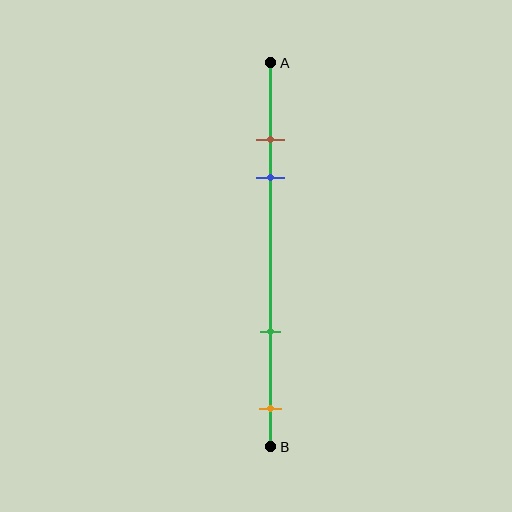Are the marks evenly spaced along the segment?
No, the marks are not evenly spaced.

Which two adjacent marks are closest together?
The brown and blue marks are the closest adjacent pair.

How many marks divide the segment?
There are 4 marks dividing the segment.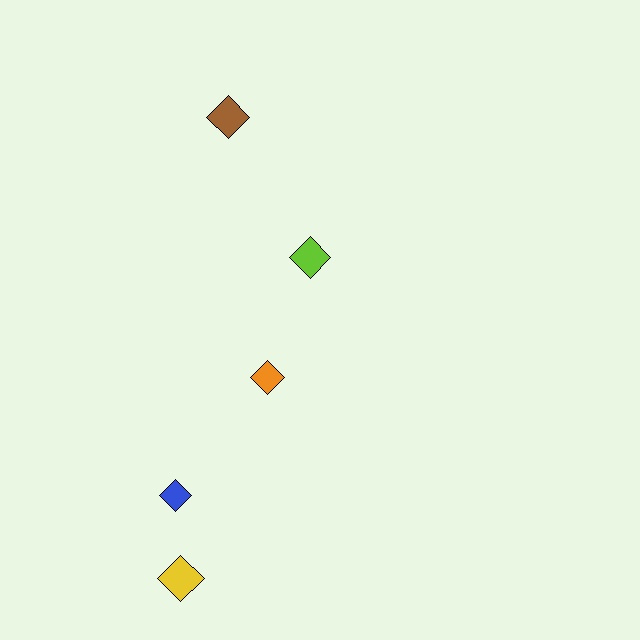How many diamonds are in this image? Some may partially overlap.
There are 5 diamonds.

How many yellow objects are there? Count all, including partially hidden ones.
There is 1 yellow object.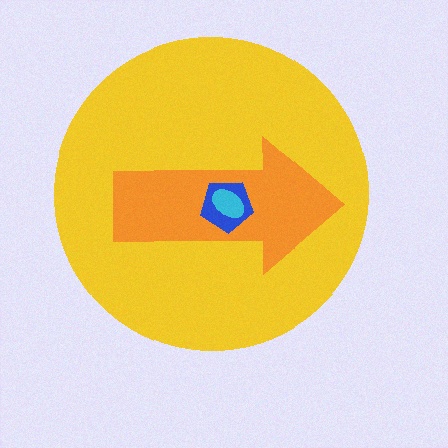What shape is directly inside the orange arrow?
The blue pentagon.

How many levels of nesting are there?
4.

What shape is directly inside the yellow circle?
The orange arrow.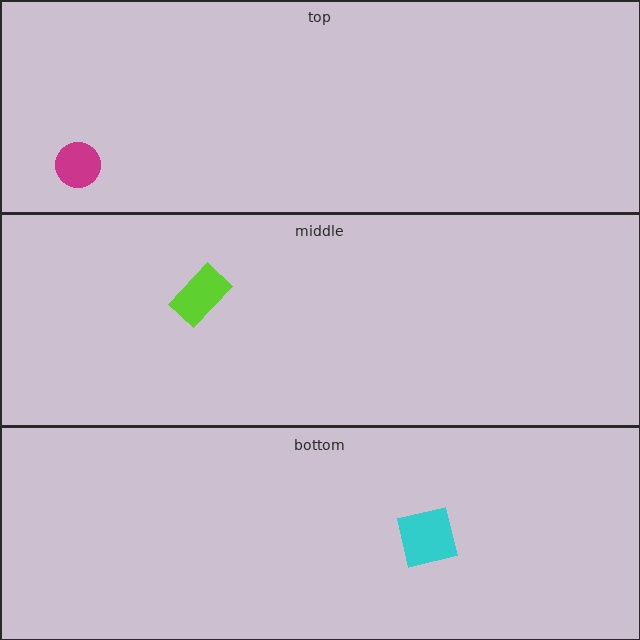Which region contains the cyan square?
The bottom region.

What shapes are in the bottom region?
The cyan square.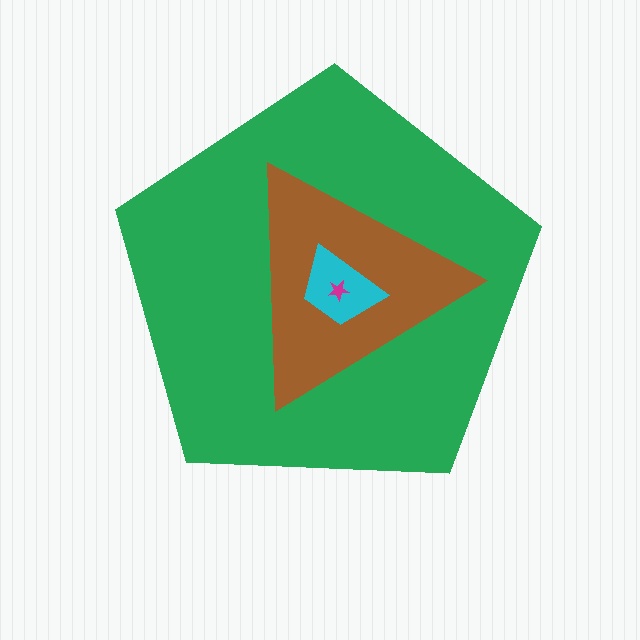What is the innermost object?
The magenta star.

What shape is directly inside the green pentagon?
The brown triangle.